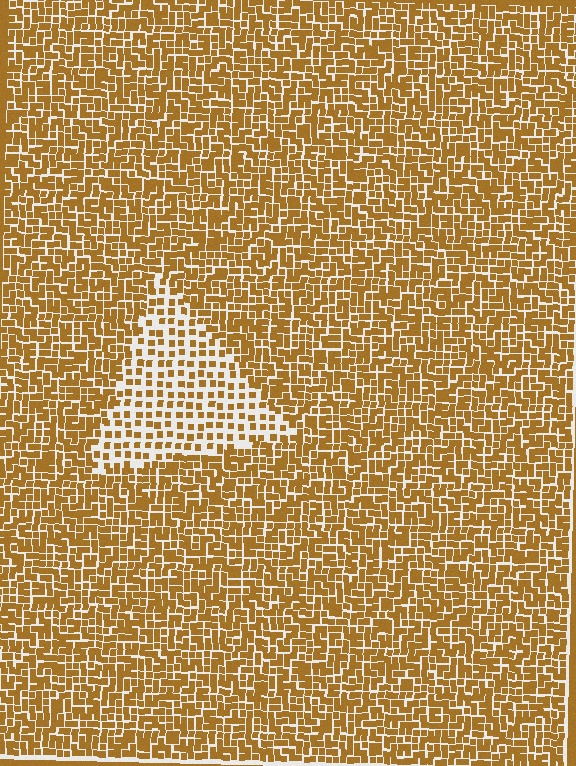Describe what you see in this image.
The image contains small brown elements arranged at two different densities. A triangle-shaped region is visible where the elements are less densely packed than the surrounding area.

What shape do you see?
I see a triangle.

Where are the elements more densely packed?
The elements are more densely packed outside the triangle boundary.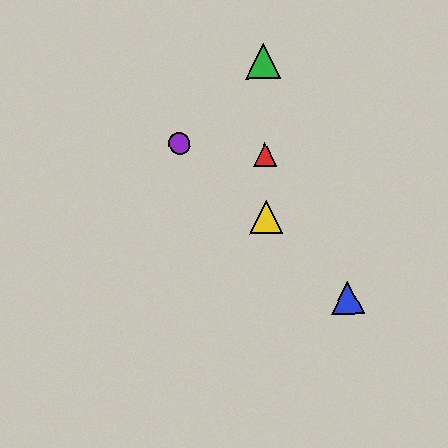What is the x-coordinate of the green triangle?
The green triangle is at x≈263.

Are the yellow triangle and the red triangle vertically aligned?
Yes, both are at x≈266.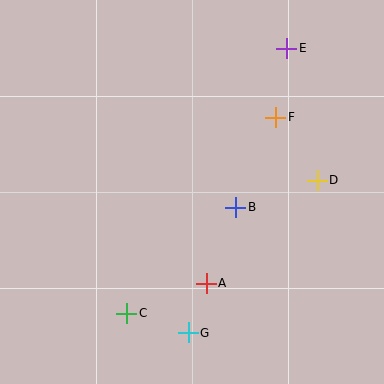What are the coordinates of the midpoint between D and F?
The midpoint between D and F is at (296, 149).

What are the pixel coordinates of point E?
Point E is at (287, 48).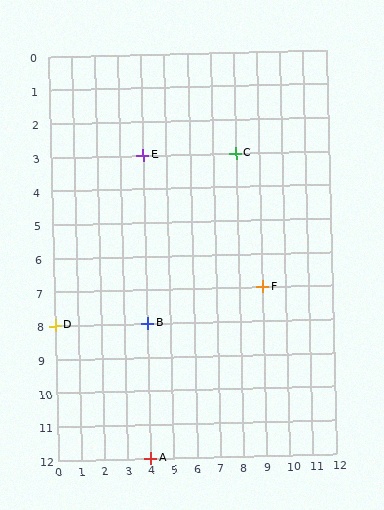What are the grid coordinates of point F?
Point F is at grid coordinates (9, 7).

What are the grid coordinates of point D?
Point D is at grid coordinates (0, 8).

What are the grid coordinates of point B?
Point B is at grid coordinates (4, 8).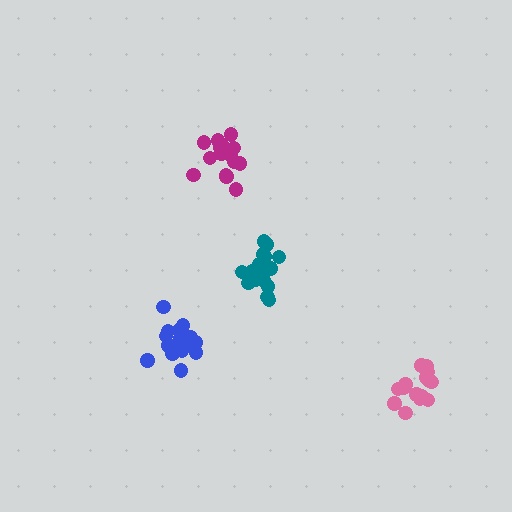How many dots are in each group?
Group 1: 17 dots, Group 2: 18 dots, Group 3: 16 dots, Group 4: 16 dots (67 total).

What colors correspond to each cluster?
The clusters are colored: teal, blue, magenta, pink.